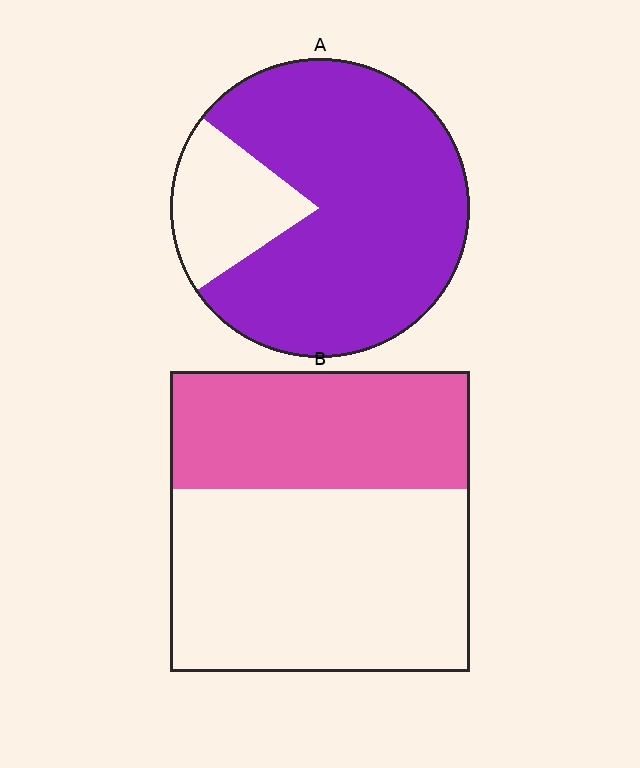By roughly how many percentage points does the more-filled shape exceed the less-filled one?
By roughly 40 percentage points (A over B).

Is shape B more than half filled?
No.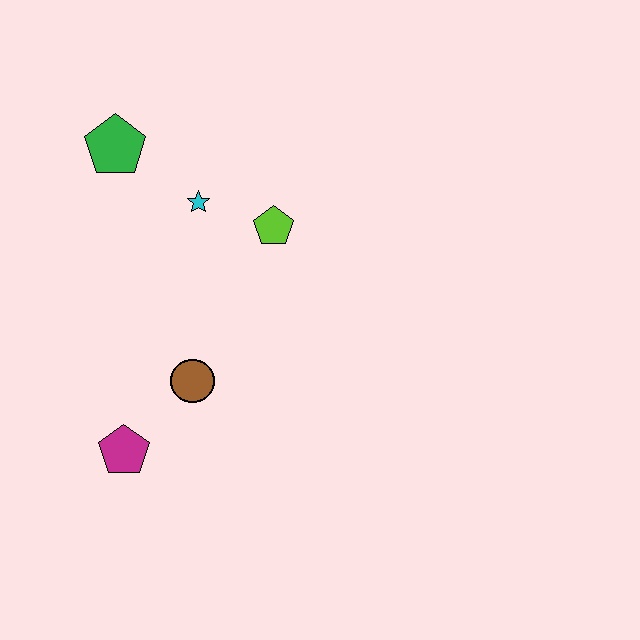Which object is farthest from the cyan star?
The magenta pentagon is farthest from the cyan star.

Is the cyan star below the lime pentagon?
No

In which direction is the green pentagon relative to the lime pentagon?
The green pentagon is to the left of the lime pentagon.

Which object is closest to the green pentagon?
The cyan star is closest to the green pentagon.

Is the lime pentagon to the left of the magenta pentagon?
No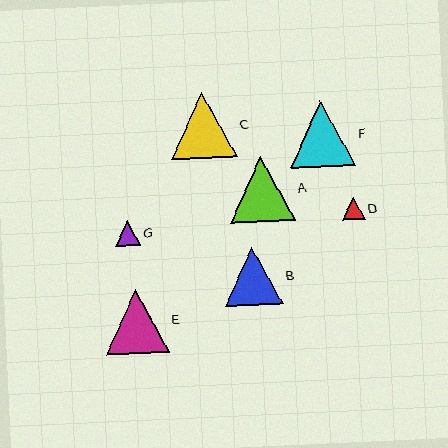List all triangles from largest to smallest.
From largest to smallest: C, F, A, E, B, G, D.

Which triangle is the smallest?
Triangle D is the smallest with a size of approximately 22 pixels.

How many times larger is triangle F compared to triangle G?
Triangle F is approximately 2.6 times the size of triangle G.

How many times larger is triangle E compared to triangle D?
Triangle E is approximately 2.9 times the size of triangle D.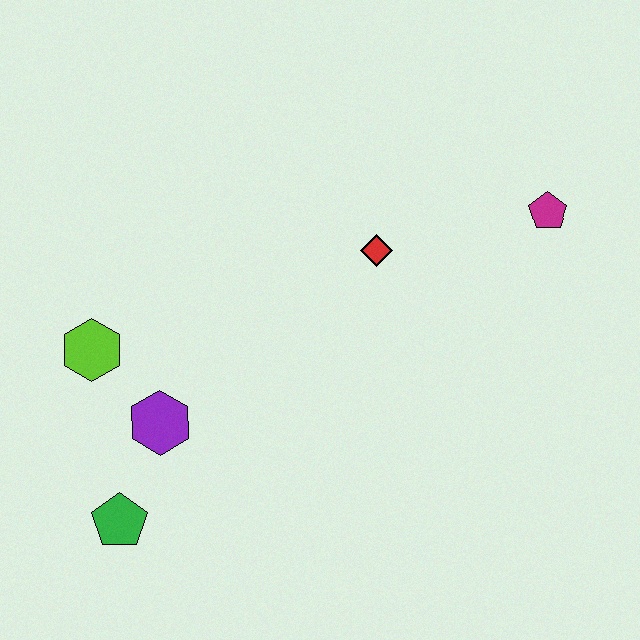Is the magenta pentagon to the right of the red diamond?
Yes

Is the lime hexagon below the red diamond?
Yes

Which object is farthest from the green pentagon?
The magenta pentagon is farthest from the green pentagon.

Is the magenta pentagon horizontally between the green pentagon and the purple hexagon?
No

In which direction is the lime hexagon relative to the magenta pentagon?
The lime hexagon is to the left of the magenta pentagon.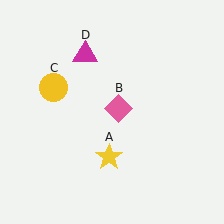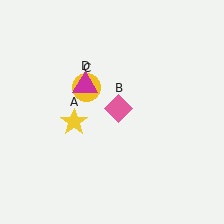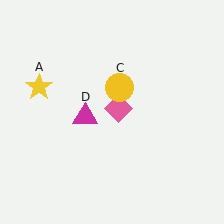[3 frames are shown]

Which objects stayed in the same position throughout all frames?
Pink diamond (object B) remained stationary.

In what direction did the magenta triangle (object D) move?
The magenta triangle (object D) moved down.